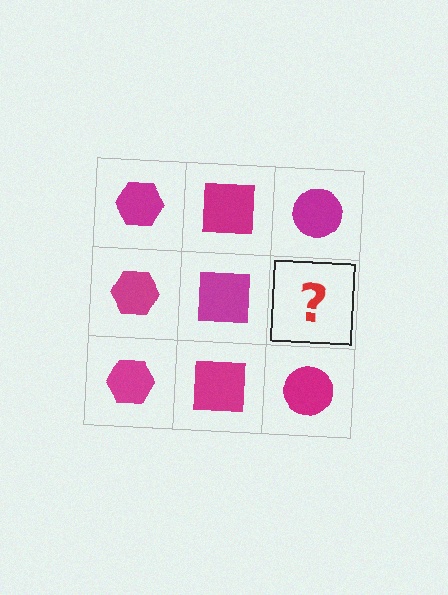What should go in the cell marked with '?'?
The missing cell should contain a magenta circle.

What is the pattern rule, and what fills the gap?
The rule is that each column has a consistent shape. The gap should be filled with a magenta circle.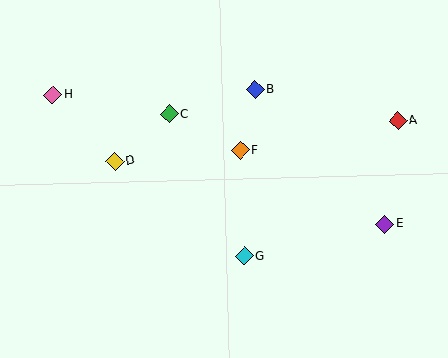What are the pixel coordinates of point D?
Point D is at (115, 161).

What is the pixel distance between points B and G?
The distance between B and G is 167 pixels.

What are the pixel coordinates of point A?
Point A is at (398, 120).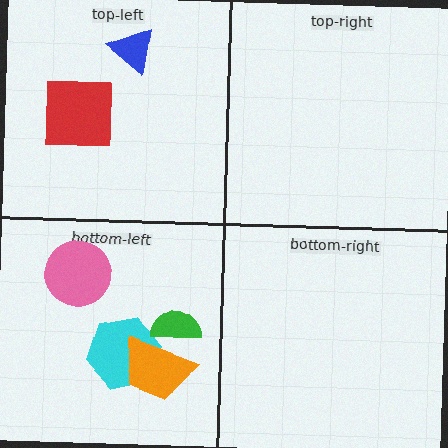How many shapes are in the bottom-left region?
4.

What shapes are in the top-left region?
The blue triangle, the red square.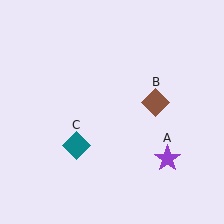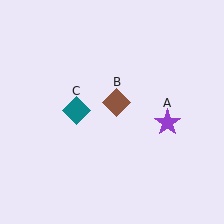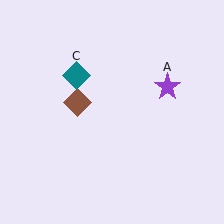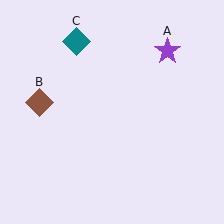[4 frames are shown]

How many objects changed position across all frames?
3 objects changed position: purple star (object A), brown diamond (object B), teal diamond (object C).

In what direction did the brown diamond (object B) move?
The brown diamond (object B) moved left.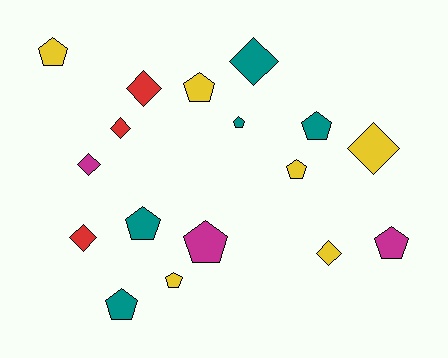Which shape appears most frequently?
Pentagon, with 10 objects.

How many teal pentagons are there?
There are 4 teal pentagons.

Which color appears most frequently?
Yellow, with 6 objects.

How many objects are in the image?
There are 17 objects.